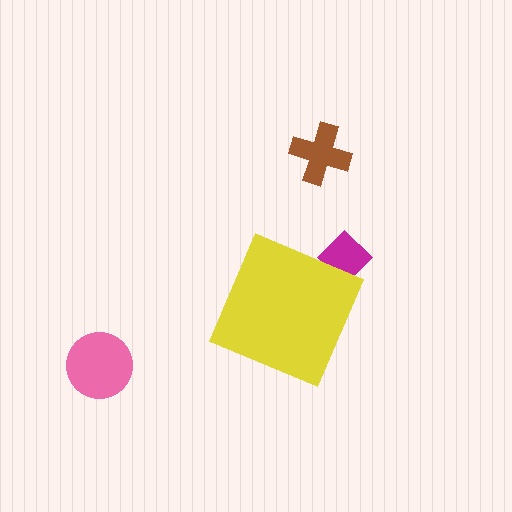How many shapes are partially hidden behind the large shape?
1 shape is partially hidden.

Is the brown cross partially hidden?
No, the brown cross is fully visible.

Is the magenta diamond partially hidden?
Yes, the magenta diamond is partially hidden behind the yellow diamond.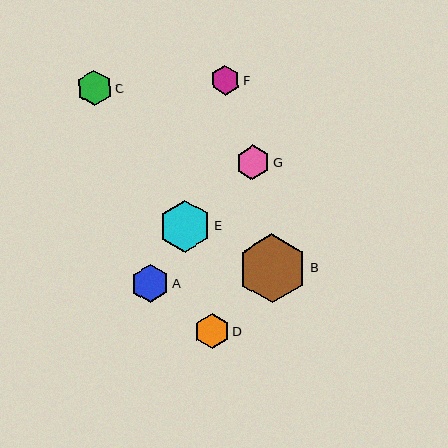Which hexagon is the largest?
Hexagon B is the largest with a size of approximately 69 pixels.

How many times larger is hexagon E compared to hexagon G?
Hexagon E is approximately 1.5 times the size of hexagon G.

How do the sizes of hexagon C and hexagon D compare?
Hexagon C and hexagon D are approximately the same size.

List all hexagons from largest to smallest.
From largest to smallest: B, E, A, C, D, G, F.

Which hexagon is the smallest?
Hexagon F is the smallest with a size of approximately 30 pixels.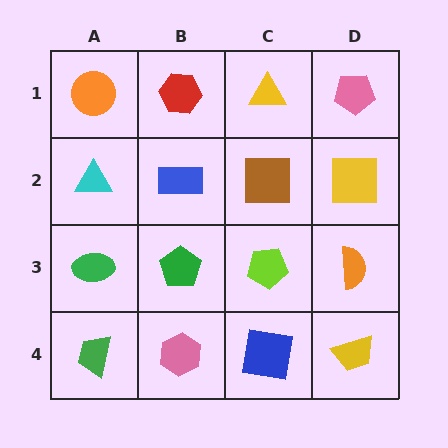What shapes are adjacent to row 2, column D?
A pink pentagon (row 1, column D), an orange semicircle (row 3, column D), a brown square (row 2, column C).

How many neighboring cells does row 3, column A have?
3.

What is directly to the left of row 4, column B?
A green trapezoid.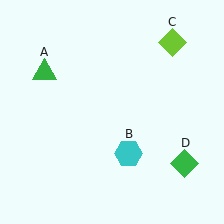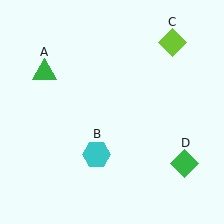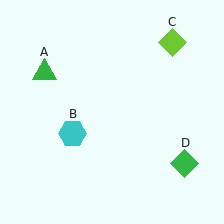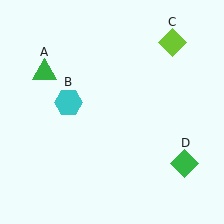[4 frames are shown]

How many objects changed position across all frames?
1 object changed position: cyan hexagon (object B).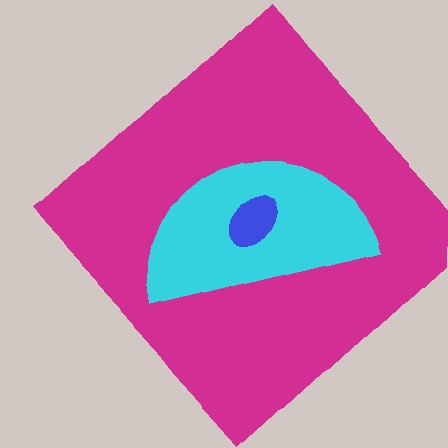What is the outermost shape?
The magenta diamond.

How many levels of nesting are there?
3.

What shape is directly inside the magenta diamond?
The cyan semicircle.